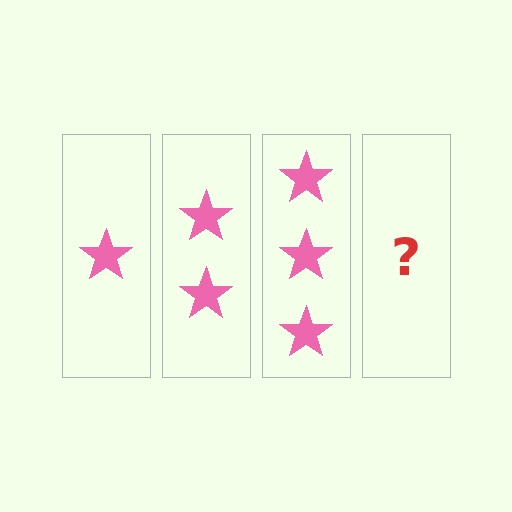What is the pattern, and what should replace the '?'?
The pattern is that each step adds one more star. The '?' should be 4 stars.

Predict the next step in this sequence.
The next step is 4 stars.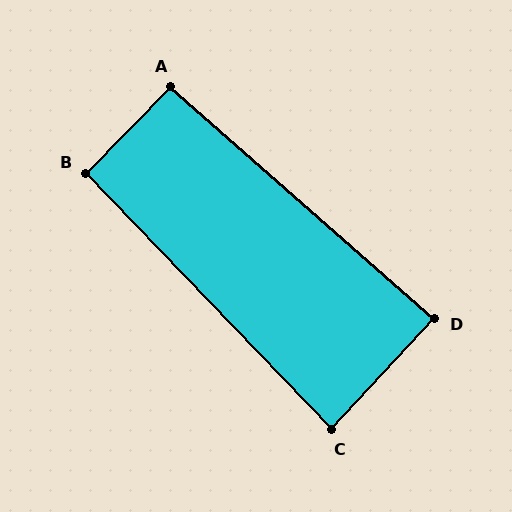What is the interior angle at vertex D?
Approximately 88 degrees (approximately right).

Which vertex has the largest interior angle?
A, at approximately 93 degrees.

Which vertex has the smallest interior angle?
C, at approximately 87 degrees.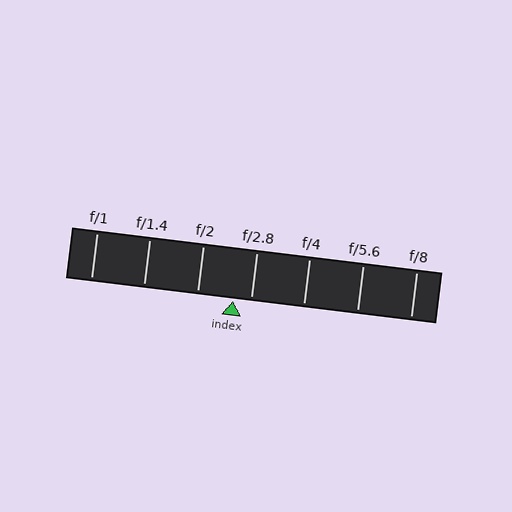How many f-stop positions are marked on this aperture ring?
There are 7 f-stop positions marked.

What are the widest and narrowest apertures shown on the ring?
The widest aperture shown is f/1 and the narrowest is f/8.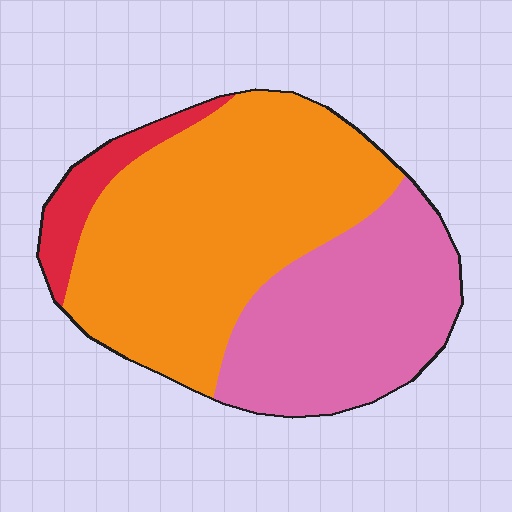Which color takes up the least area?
Red, at roughly 10%.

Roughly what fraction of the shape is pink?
Pink takes up about three eighths (3/8) of the shape.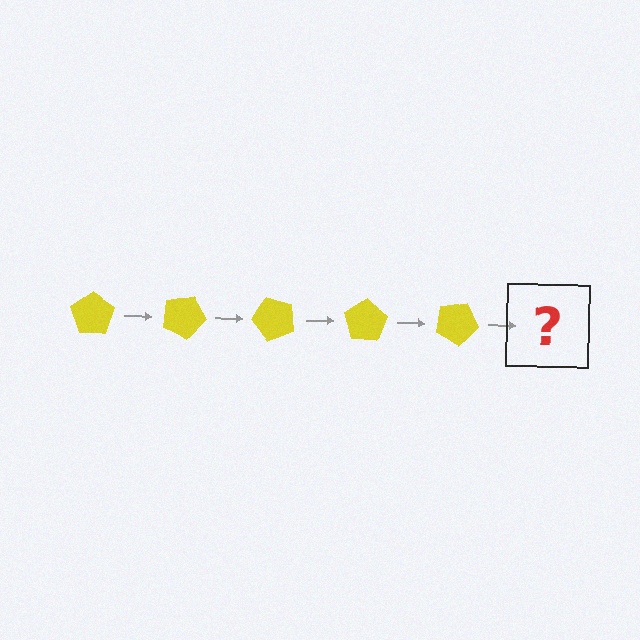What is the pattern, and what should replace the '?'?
The pattern is that the pentagon rotates 25 degrees each step. The '?' should be a yellow pentagon rotated 125 degrees.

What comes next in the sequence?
The next element should be a yellow pentagon rotated 125 degrees.